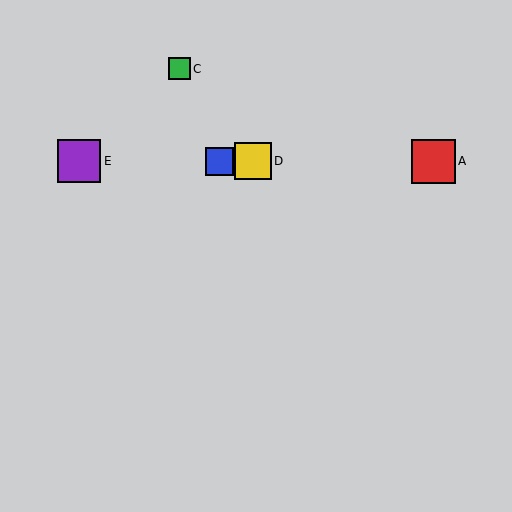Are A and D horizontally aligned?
Yes, both are at y≈161.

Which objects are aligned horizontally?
Objects A, B, D, E are aligned horizontally.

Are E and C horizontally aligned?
No, E is at y≈161 and C is at y≈69.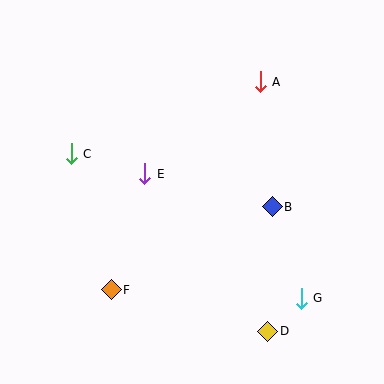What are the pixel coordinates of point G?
Point G is at (301, 298).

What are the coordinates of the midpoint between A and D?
The midpoint between A and D is at (264, 206).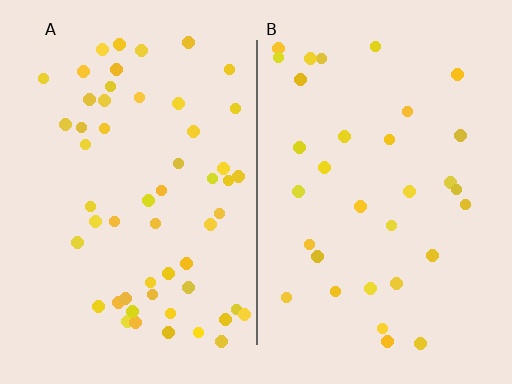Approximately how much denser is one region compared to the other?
Approximately 1.7× — region A over region B.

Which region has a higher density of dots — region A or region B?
A (the left).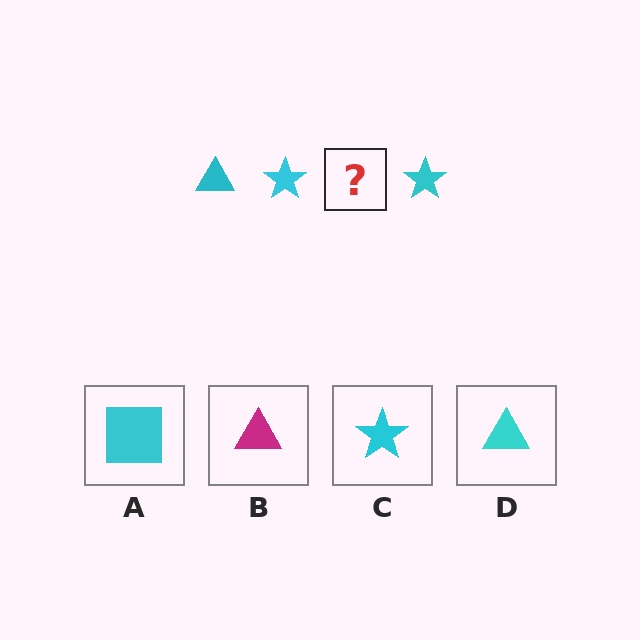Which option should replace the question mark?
Option D.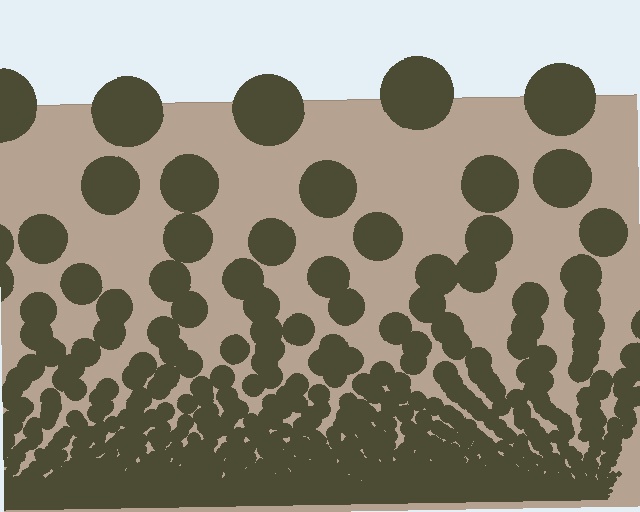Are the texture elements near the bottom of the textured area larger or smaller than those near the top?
Smaller. The gradient is inverted — elements near the bottom are smaller and denser.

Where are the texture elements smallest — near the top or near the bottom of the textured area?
Near the bottom.